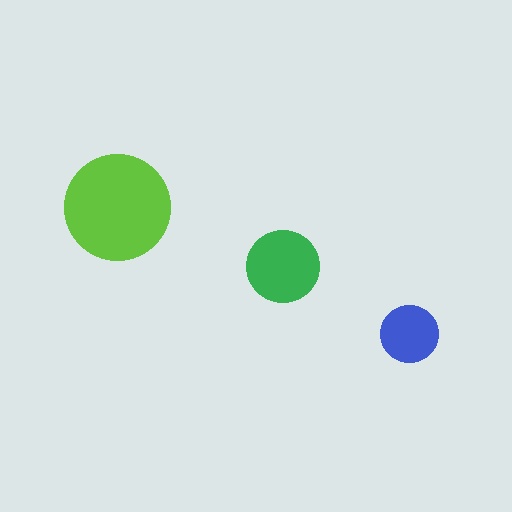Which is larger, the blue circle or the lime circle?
The lime one.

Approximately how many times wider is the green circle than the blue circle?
About 1.5 times wider.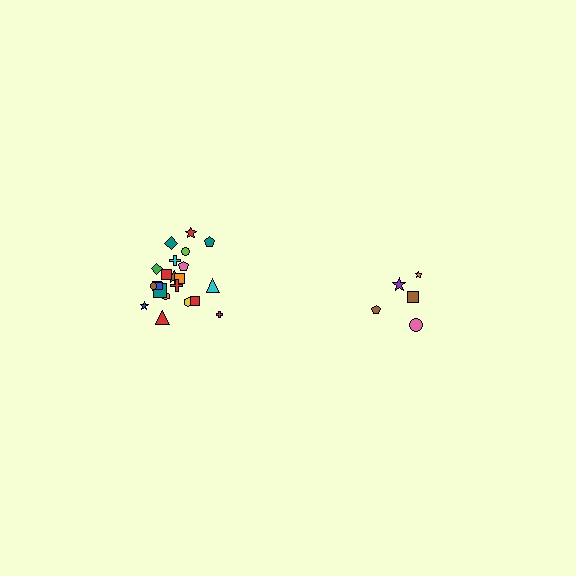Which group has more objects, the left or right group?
The left group.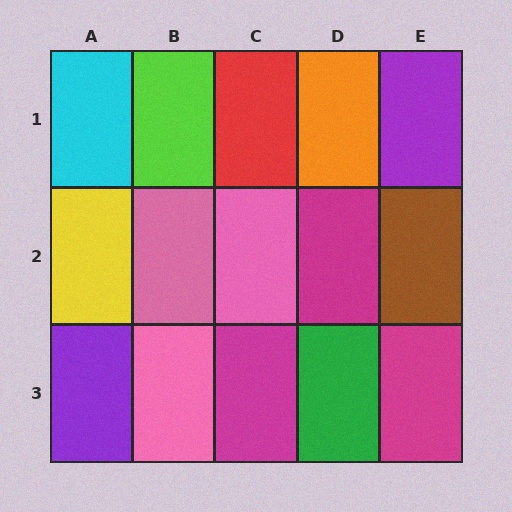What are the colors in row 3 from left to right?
Purple, pink, magenta, green, magenta.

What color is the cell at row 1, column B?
Lime.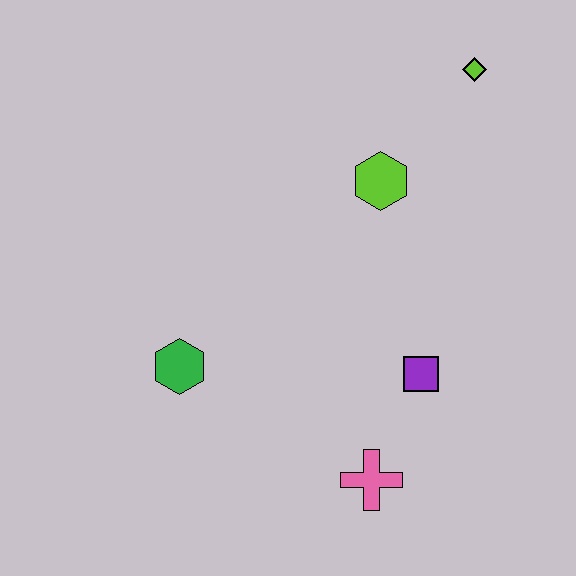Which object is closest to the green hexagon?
The pink cross is closest to the green hexagon.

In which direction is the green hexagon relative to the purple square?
The green hexagon is to the left of the purple square.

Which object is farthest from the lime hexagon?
The pink cross is farthest from the lime hexagon.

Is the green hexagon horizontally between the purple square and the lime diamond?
No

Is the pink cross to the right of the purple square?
No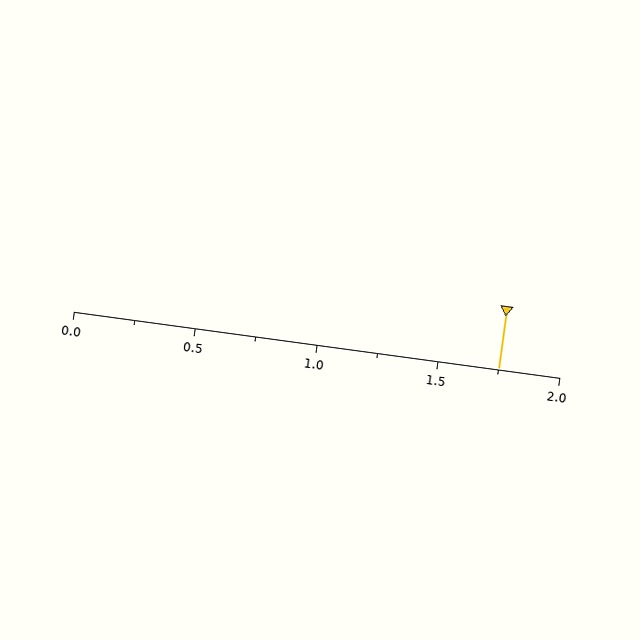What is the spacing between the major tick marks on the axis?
The major ticks are spaced 0.5 apart.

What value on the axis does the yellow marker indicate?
The marker indicates approximately 1.75.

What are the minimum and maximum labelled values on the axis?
The axis runs from 0.0 to 2.0.